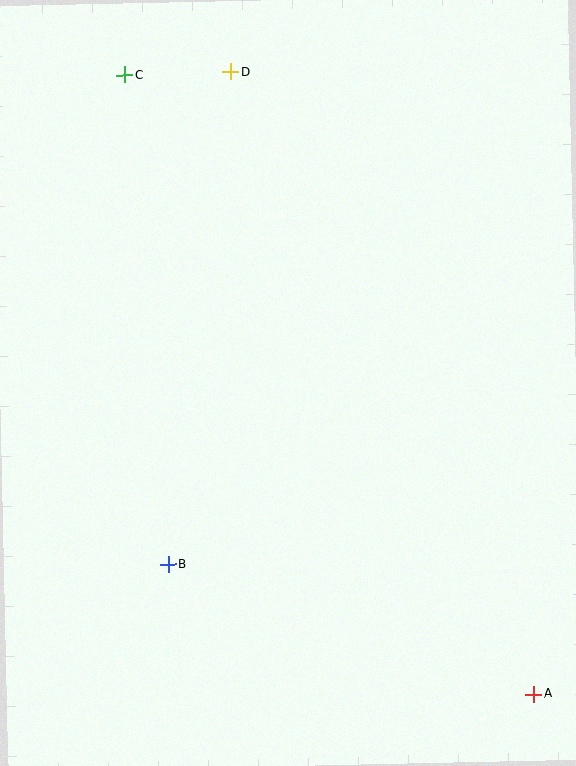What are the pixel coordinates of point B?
Point B is at (168, 564).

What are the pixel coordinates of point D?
Point D is at (231, 72).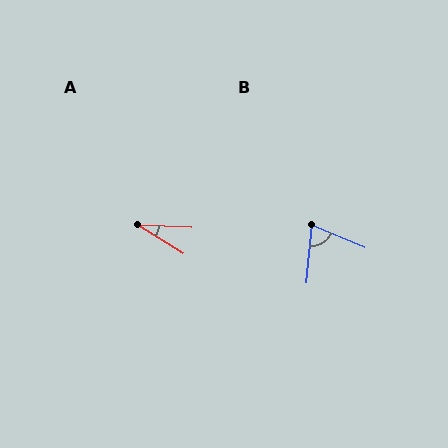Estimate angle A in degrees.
Approximately 30 degrees.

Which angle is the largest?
B, at approximately 72 degrees.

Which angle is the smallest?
A, at approximately 30 degrees.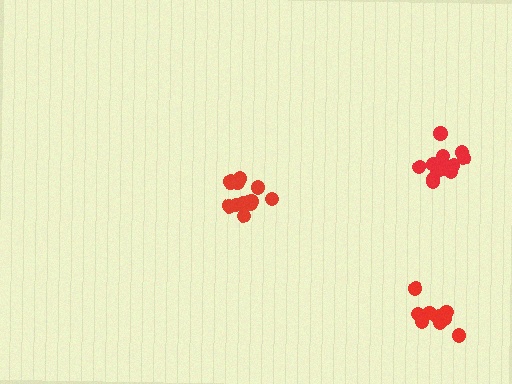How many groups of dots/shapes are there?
There are 3 groups.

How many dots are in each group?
Group 1: 14 dots, Group 2: 14 dots, Group 3: 10 dots (38 total).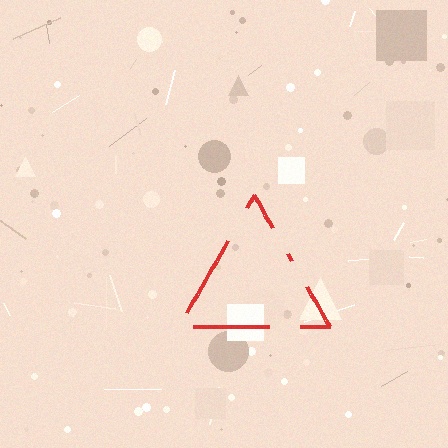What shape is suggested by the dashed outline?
The dashed outline suggests a triangle.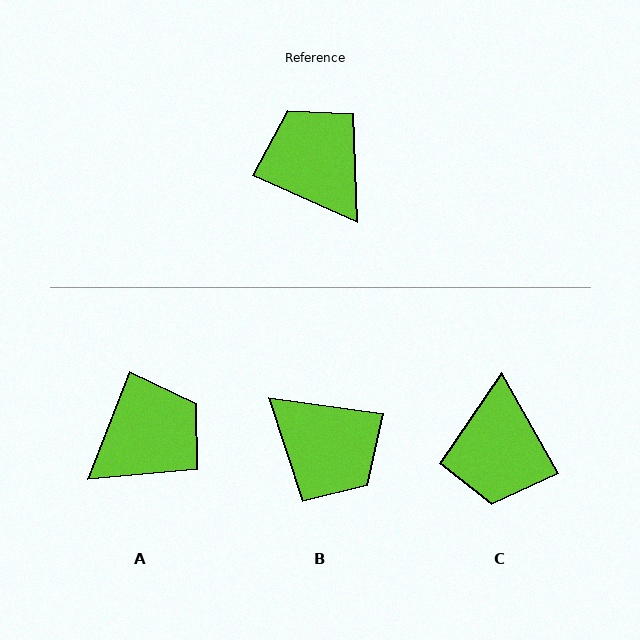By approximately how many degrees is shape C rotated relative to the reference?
Approximately 143 degrees counter-clockwise.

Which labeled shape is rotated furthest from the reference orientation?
B, about 164 degrees away.